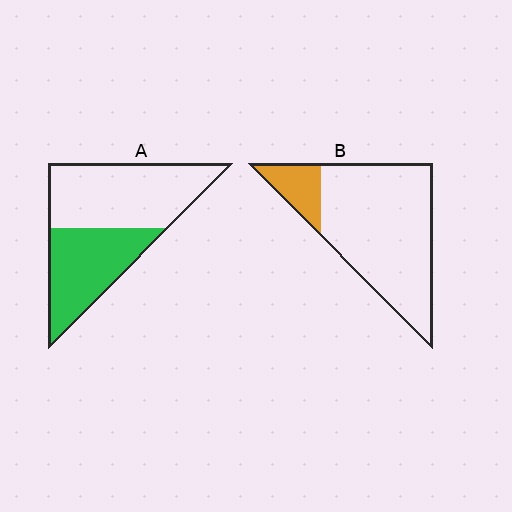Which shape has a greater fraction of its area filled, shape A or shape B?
Shape A.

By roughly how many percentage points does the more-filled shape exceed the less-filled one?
By roughly 25 percentage points (A over B).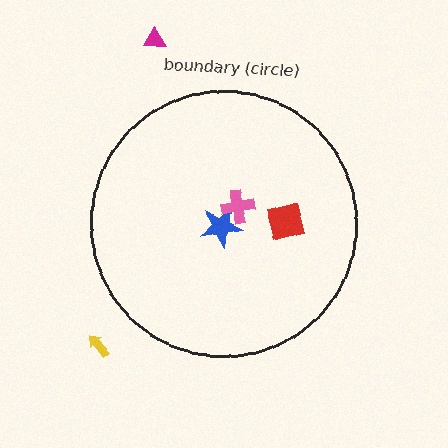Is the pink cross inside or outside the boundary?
Inside.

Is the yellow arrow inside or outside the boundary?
Outside.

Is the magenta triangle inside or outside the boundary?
Outside.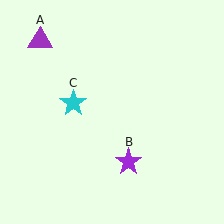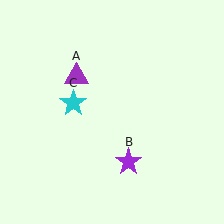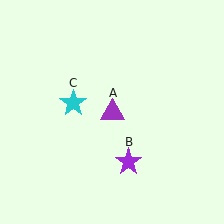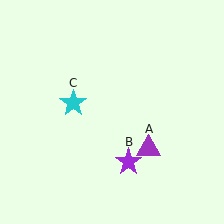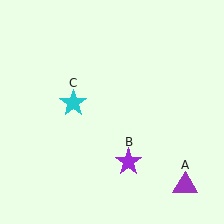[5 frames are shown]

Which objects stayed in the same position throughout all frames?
Purple star (object B) and cyan star (object C) remained stationary.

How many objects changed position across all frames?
1 object changed position: purple triangle (object A).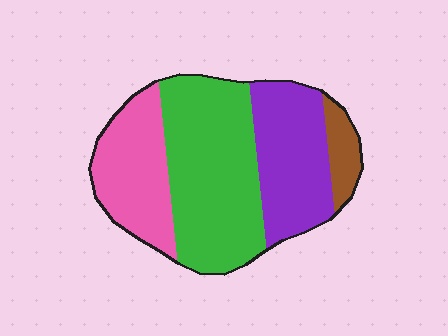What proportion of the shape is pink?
Pink covers 24% of the shape.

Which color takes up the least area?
Brown, at roughly 5%.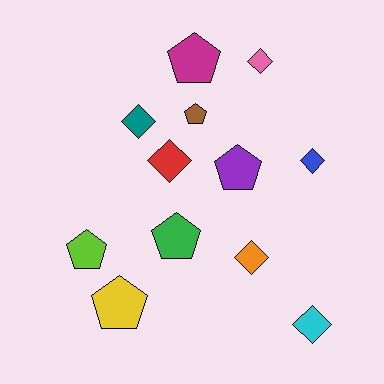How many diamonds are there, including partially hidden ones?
There are 6 diamonds.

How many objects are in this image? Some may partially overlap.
There are 12 objects.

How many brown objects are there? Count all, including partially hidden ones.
There is 1 brown object.